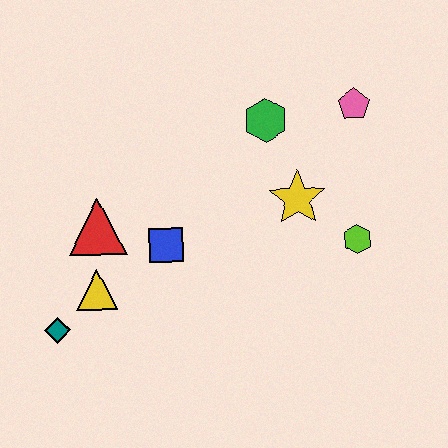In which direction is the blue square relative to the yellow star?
The blue square is to the left of the yellow star.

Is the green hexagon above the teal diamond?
Yes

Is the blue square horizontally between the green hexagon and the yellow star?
No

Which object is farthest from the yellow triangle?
The pink pentagon is farthest from the yellow triangle.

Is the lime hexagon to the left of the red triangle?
No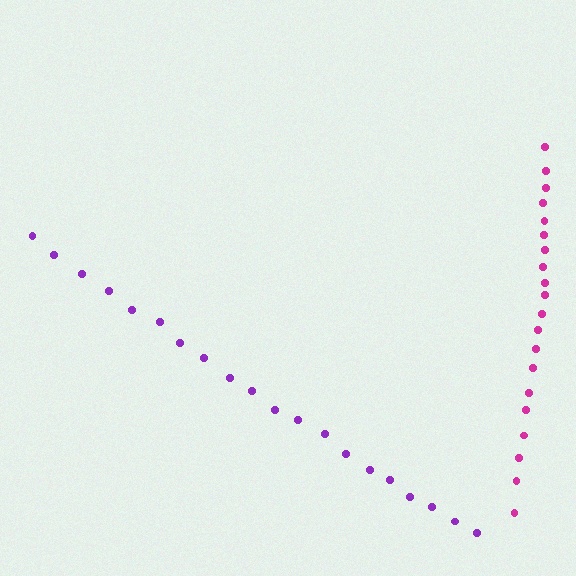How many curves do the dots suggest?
There are 2 distinct paths.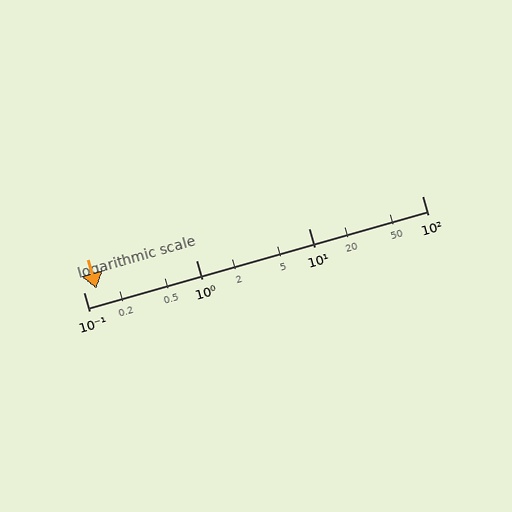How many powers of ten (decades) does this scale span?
The scale spans 3 decades, from 0.1 to 100.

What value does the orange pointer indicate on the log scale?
The pointer indicates approximately 0.13.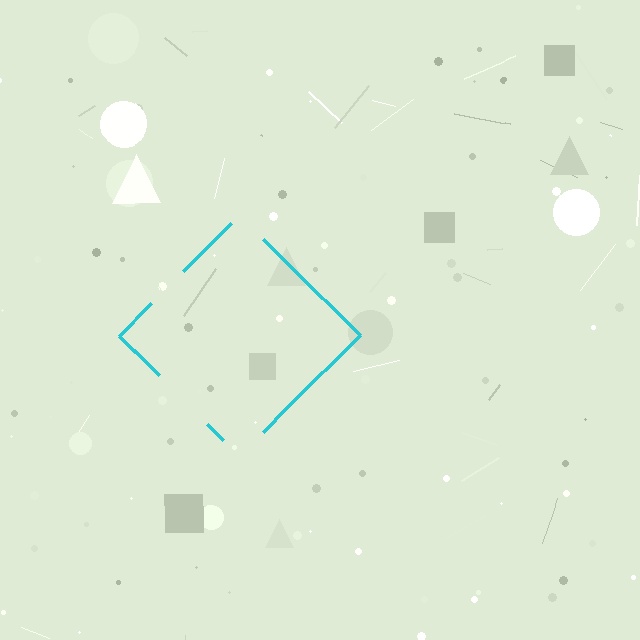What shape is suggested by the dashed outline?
The dashed outline suggests a diamond.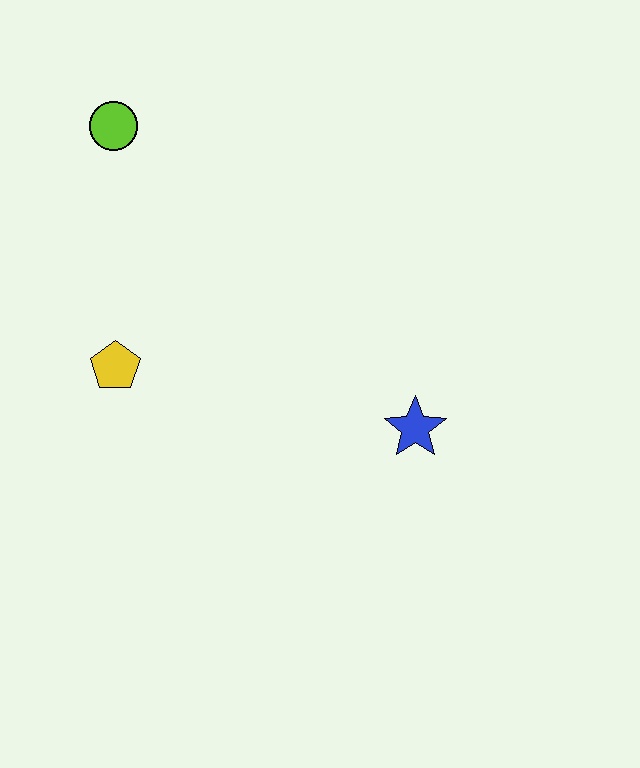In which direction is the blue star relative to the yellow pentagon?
The blue star is to the right of the yellow pentagon.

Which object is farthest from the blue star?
The lime circle is farthest from the blue star.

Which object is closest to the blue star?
The yellow pentagon is closest to the blue star.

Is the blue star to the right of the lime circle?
Yes